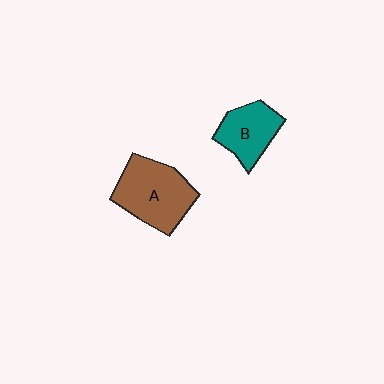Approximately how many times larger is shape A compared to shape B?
Approximately 1.5 times.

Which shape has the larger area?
Shape A (brown).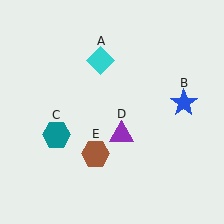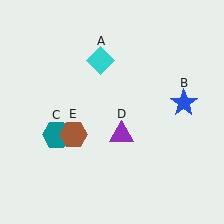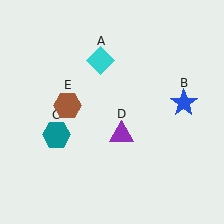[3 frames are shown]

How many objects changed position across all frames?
1 object changed position: brown hexagon (object E).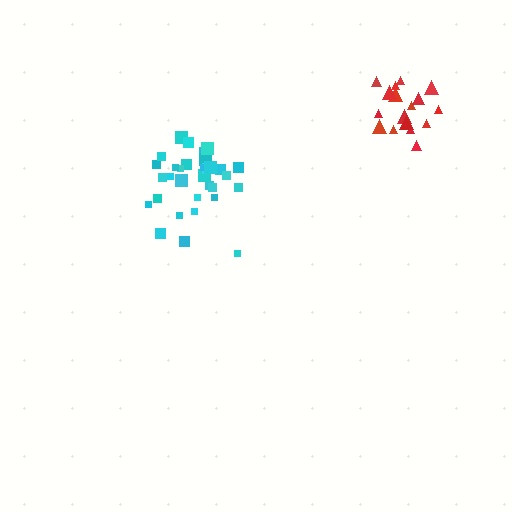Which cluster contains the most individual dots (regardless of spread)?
Cyan (34).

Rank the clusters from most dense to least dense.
cyan, red.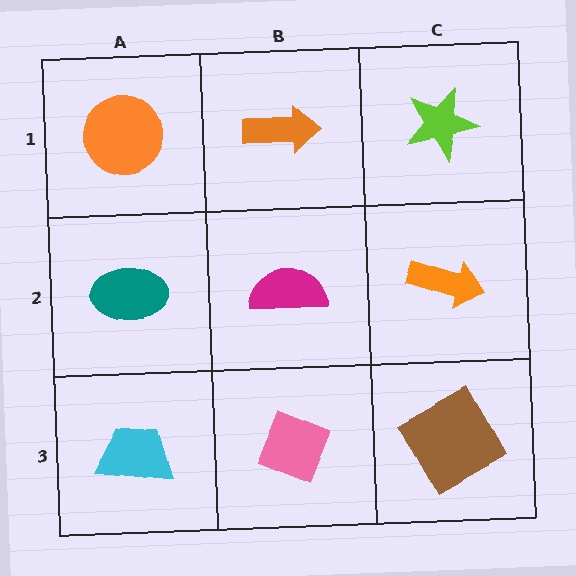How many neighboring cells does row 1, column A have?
2.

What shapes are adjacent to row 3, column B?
A magenta semicircle (row 2, column B), a cyan trapezoid (row 3, column A), a brown square (row 3, column C).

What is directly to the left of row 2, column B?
A teal ellipse.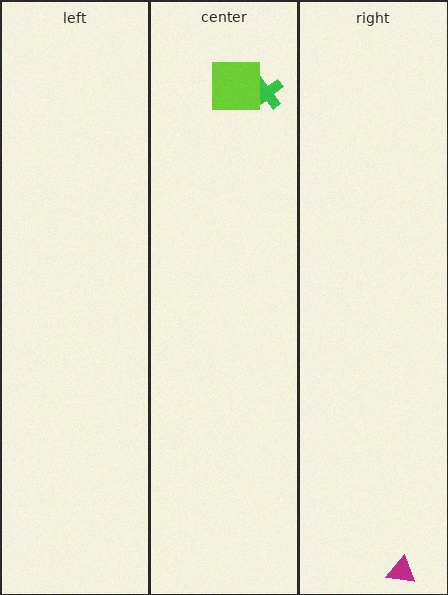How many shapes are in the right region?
1.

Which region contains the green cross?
The center region.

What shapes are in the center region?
The green cross, the lime square.